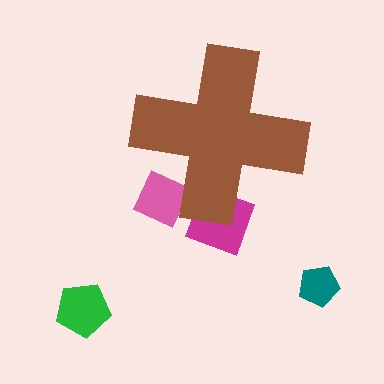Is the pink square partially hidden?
Yes, the pink square is partially hidden behind the brown cross.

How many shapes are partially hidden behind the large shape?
2 shapes are partially hidden.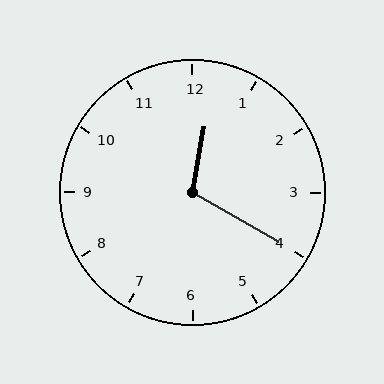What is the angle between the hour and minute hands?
Approximately 110 degrees.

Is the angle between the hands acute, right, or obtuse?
It is obtuse.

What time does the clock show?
12:20.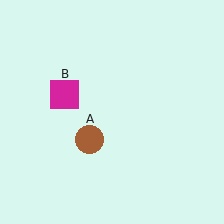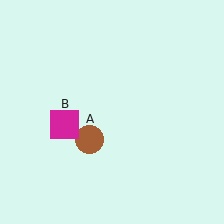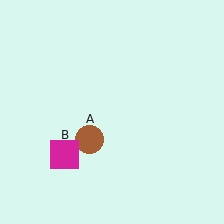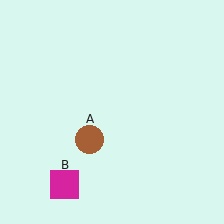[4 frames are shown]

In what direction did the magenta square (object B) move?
The magenta square (object B) moved down.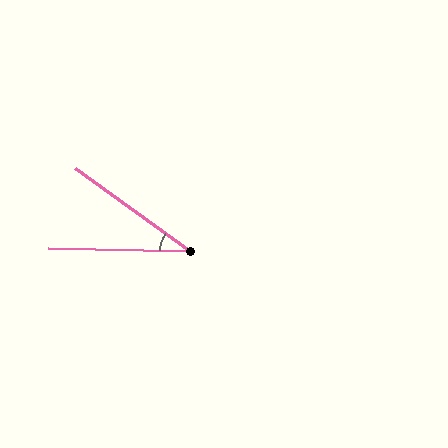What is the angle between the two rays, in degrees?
Approximately 34 degrees.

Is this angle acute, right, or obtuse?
It is acute.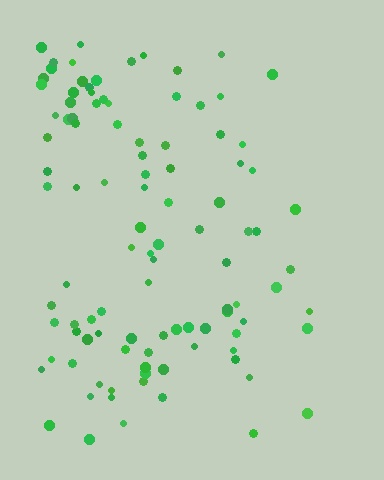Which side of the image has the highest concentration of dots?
The left.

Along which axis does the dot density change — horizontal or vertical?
Horizontal.